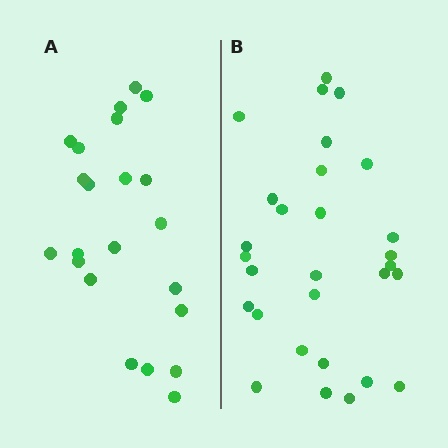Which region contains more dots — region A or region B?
Region B (the right region) has more dots.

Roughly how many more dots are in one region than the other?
Region B has roughly 8 or so more dots than region A.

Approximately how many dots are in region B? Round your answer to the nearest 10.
About 30 dots. (The exact count is 29, which rounds to 30.)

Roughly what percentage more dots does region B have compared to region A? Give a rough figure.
About 30% more.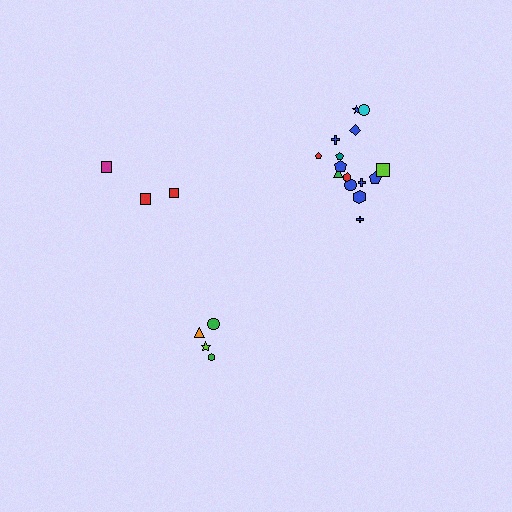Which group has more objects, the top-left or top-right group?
The top-right group.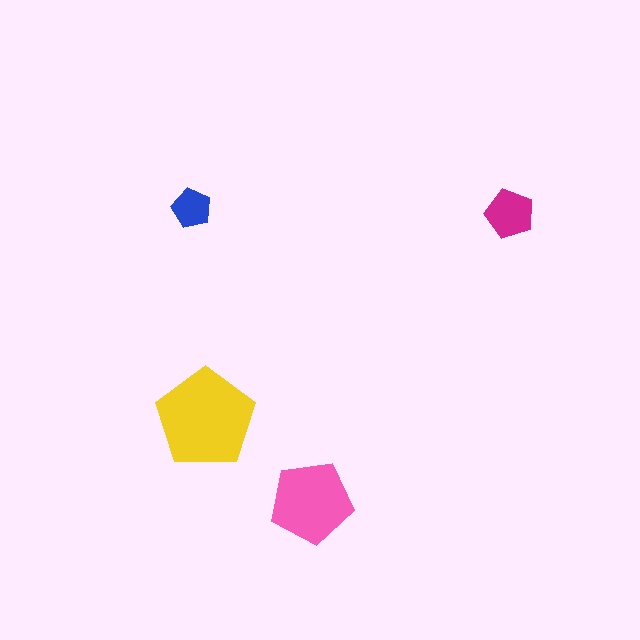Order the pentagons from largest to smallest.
the yellow one, the pink one, the magenta one, the blue one.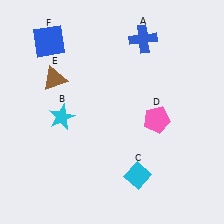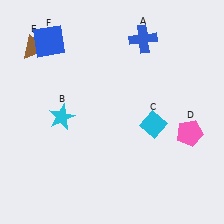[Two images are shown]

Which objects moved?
The objects that moved are: the cyan diamond (C), the pink pentagon (D), the brown triangle (E).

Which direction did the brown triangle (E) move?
The brown triangle (E) moved up.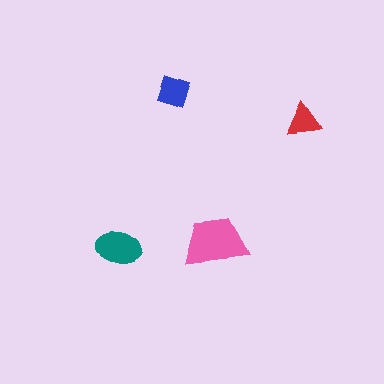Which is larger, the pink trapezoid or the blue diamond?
The pink trapezoid.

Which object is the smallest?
The red triangle.